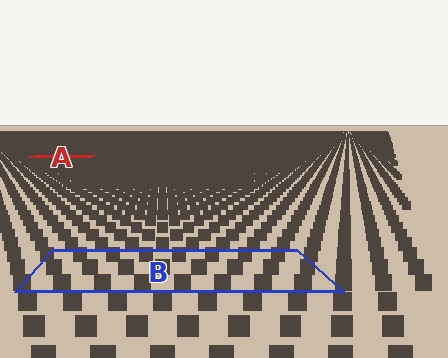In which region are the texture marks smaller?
The texture marks are smaller in region A, because it is farther away.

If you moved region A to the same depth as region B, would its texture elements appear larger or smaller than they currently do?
They would appear larger. At a closer depth, the same texture elements are projected at a bigger on-screen size.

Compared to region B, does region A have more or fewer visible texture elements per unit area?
Region A has more texture elements per unit area — they are packed more densely because it is farther away.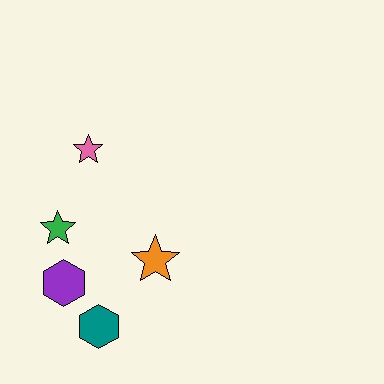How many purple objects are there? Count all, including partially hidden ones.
There is 1 purple object.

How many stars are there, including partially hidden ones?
There are 3 stars.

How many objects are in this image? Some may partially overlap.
There are 5 objects.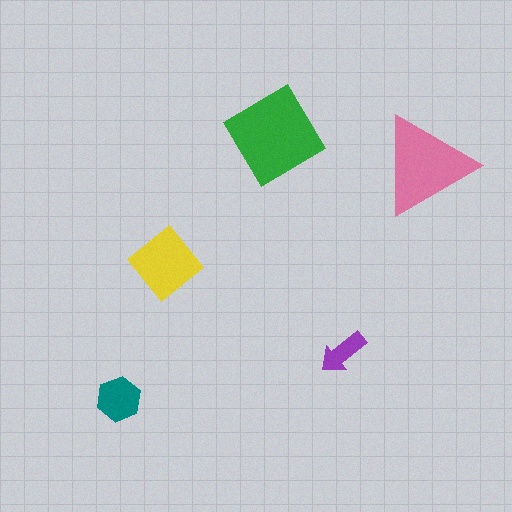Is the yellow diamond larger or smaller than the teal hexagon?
Larger.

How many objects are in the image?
There are 5 objects in the image.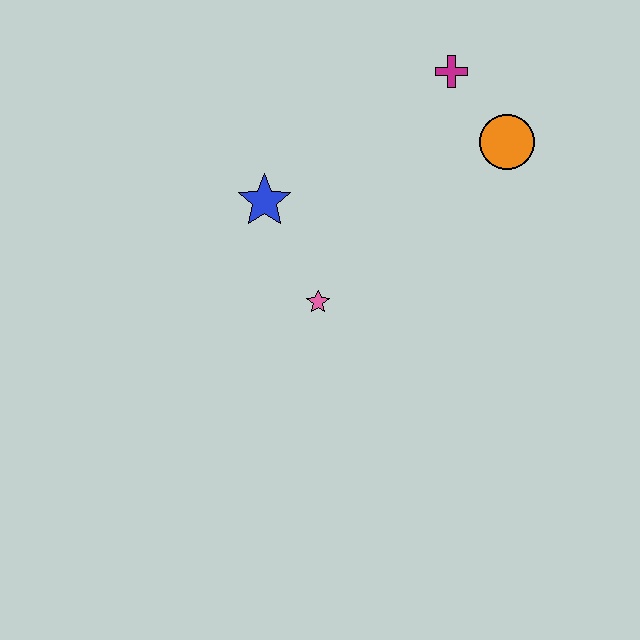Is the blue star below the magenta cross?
Yes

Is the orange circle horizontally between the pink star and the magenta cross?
No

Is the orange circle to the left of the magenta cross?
No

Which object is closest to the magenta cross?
The orange circle is closest to the magenta cross.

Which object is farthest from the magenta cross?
The pink star is farthest from the magenta cross.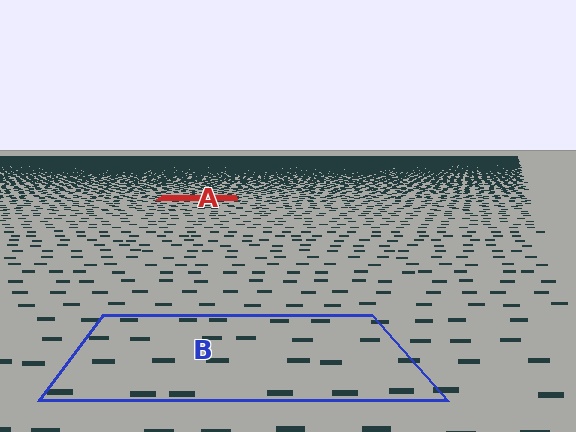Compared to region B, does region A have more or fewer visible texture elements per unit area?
Region A has more texture elements per unit area — they are packed more densely because it is farther away.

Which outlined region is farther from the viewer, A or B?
Region A is farther from the viewer — the texture elements inside it appear smaller and more densely packed.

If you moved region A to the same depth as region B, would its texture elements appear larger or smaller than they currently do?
They would appear larger. At a closer depth, the same texture elements are projected at a bigger on-screen size.